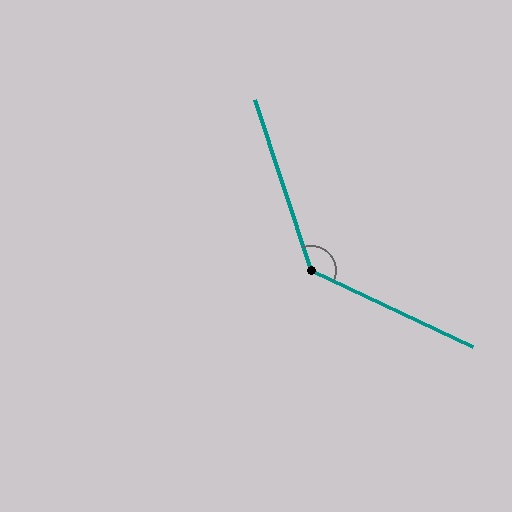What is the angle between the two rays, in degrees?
Approximately 133 degrees.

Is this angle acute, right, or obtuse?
It is obtuse.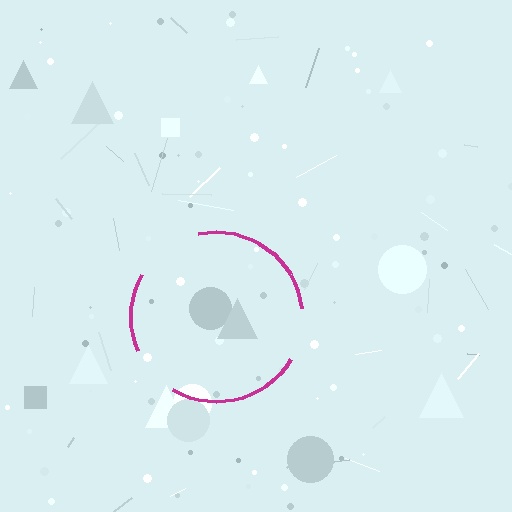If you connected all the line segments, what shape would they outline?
They would outline a circle.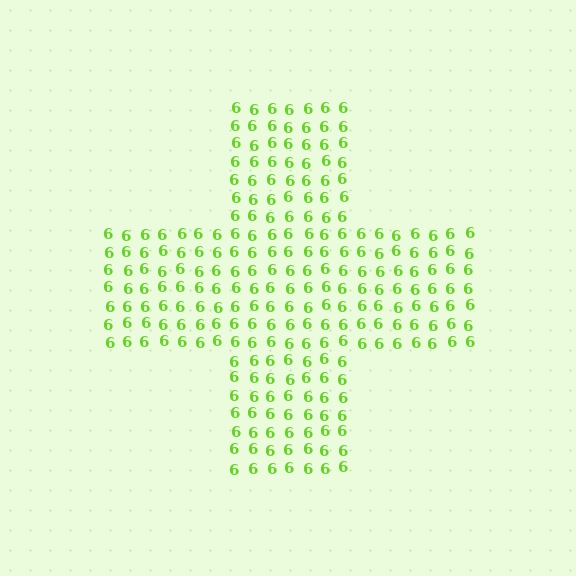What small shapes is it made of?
It is made of small digit 6's.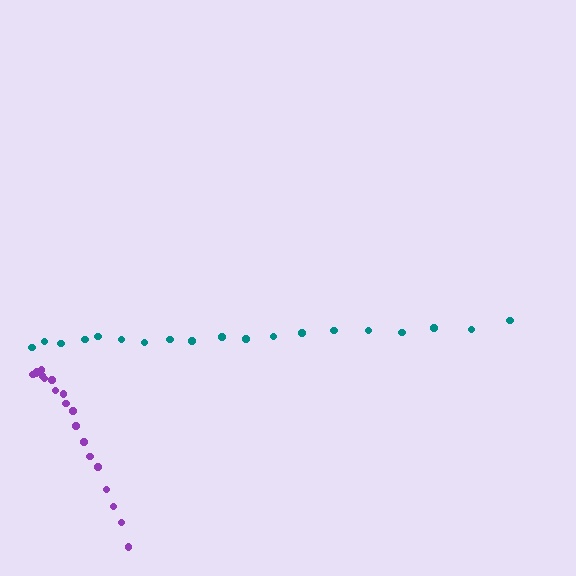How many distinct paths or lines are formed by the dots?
There are 2 distinct paths.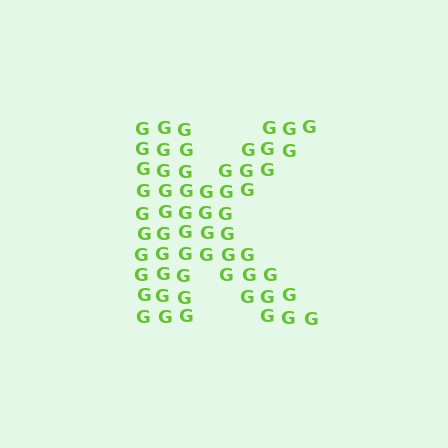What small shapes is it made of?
It is made of small letter G's.